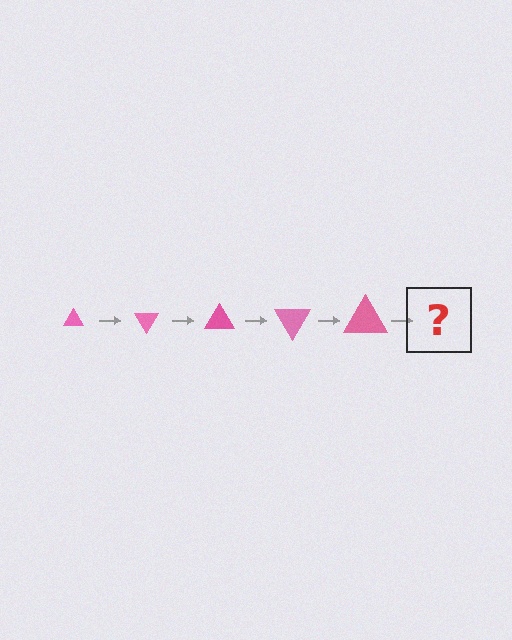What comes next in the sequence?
The next element should be a triangle, larger than the previous one and rotated 300 degrees from the start.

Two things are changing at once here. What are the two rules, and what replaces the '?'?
The two rules are that the triangle grows larger each step and it rotates 60 degrees each step. The '?' should be a triangle, larger than the previous one and rotated 300 degrees from the start.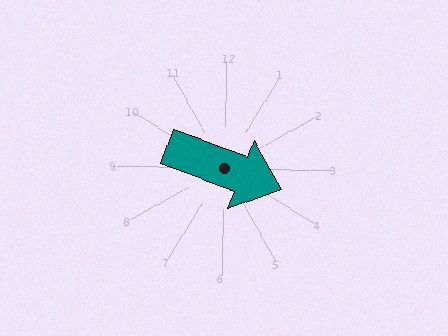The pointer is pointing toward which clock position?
Roughly 4 o'clock.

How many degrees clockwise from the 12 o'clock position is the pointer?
Approximately 110 degrees.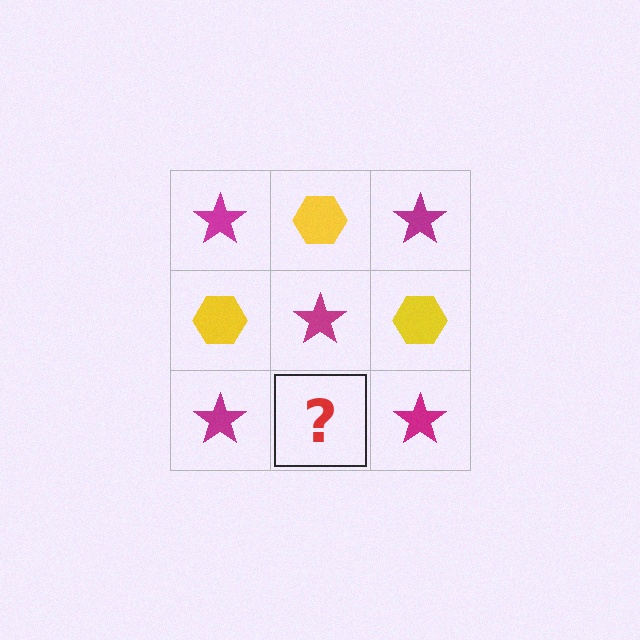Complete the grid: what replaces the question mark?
The question mark should be replaced with a yellow hexagon.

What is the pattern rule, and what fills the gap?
The rule is that it alternates magenta star and yellow hexagon in a checkerboard pattern. The gap should be filled with a yellow hexagon.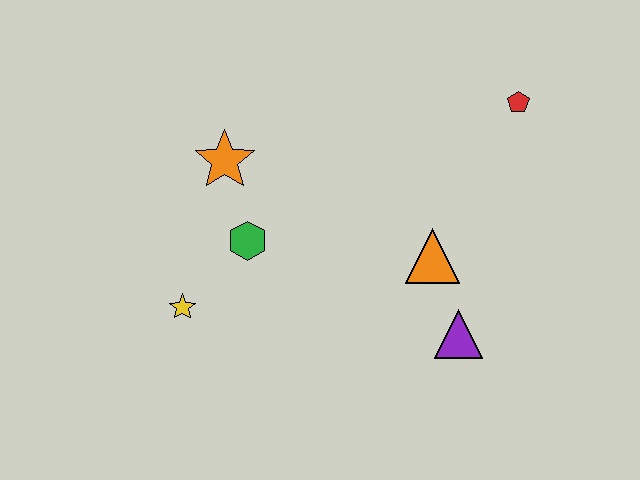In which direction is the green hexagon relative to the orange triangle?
The green hexagon is to the left of the orange triangle.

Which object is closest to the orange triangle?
The purple triangle is closest to the orange triangle.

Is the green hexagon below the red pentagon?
Yes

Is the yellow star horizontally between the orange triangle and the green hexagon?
No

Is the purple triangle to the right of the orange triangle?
Yes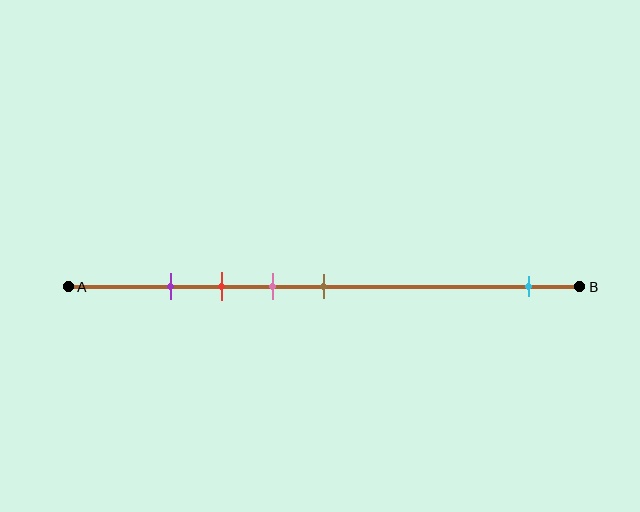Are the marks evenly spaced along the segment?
No, the marks are not evenly spaced.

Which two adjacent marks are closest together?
The purple and red marks are the closest adjacent pair.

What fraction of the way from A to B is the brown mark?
The brown mark is approximately 50% (0.5) of the way from A to B.